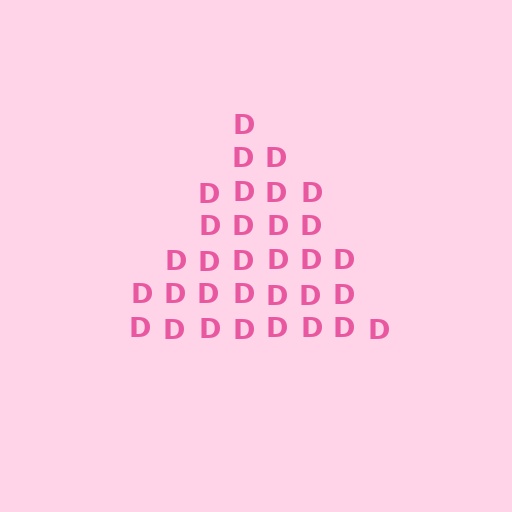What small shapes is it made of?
It is made of small letter D's.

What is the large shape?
The large shape is a triangle.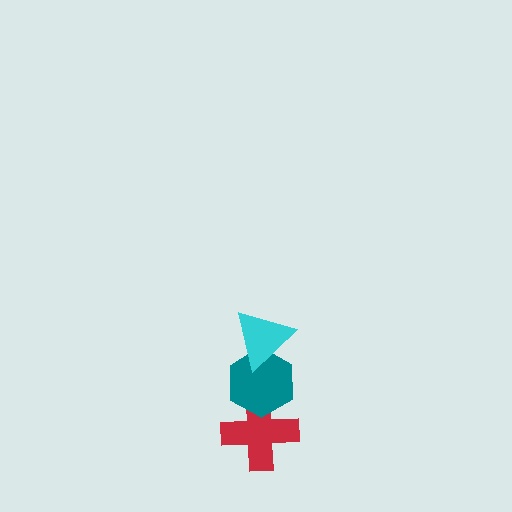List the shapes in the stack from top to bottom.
From top to bottom: the cyan triangle, the teal hexagon, the red cross.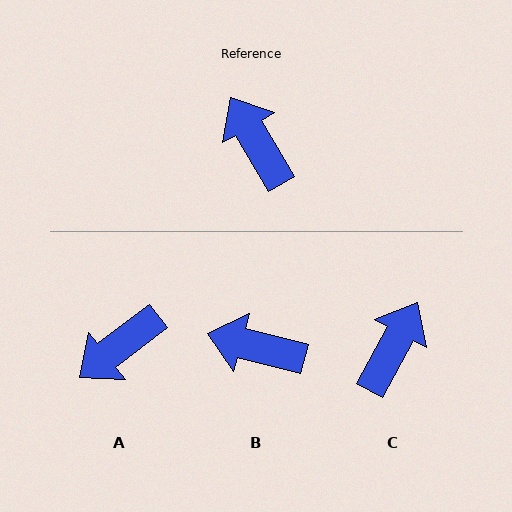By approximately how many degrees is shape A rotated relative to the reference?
Approximately 97 degrees counter-clockwise.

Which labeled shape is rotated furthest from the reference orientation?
A, about 97 degrees away.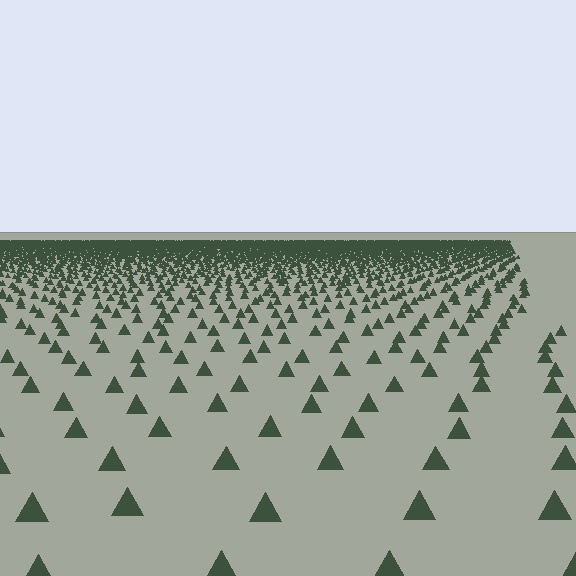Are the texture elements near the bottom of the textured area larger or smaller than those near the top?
Larger. Near the bottom, elements are closer to the viewer and appear at a bigger on-screen size.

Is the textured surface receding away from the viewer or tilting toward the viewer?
The surface is receding away from the viewer. Texture elements get smaller and denser toward the top.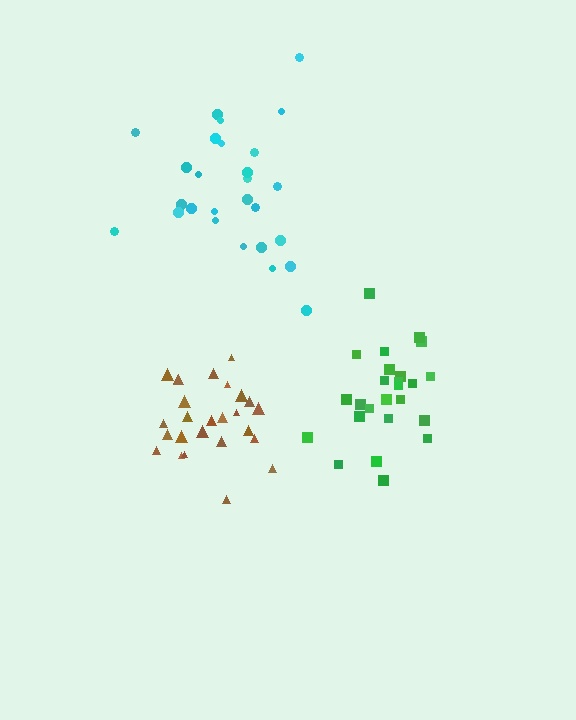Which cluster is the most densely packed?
Brown.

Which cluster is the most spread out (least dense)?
Green.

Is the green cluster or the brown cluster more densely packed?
Brown.